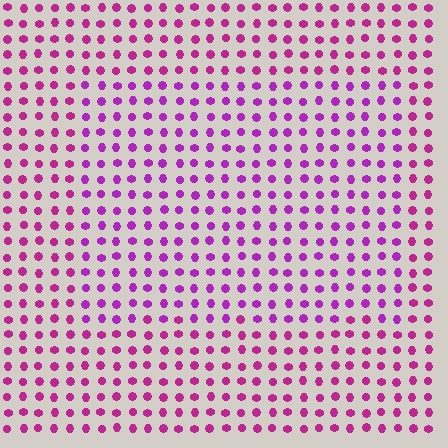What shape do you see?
I see a rectangle.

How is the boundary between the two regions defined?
The boundary is defined purely by a slight shift in hue (about 24 degrees). Spacing, size, and orientation are identical on both sides.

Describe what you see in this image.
The image is filled with small magenta elements in a uniform arrangement. A rectangle-shaped region is visible where the elements are tinted to a slightly different hue, forming a subtle color boundary.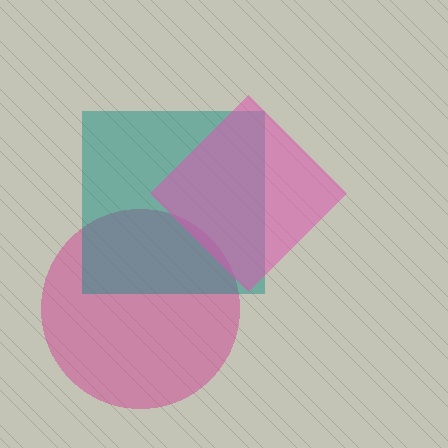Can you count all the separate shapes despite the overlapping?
Yes, there are 3 separate shapes.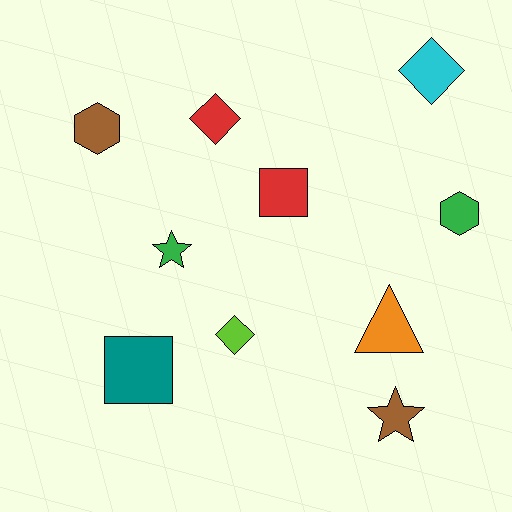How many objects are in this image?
There are 10 objects.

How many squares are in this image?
There are 2 squares.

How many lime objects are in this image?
There is 1 lime object.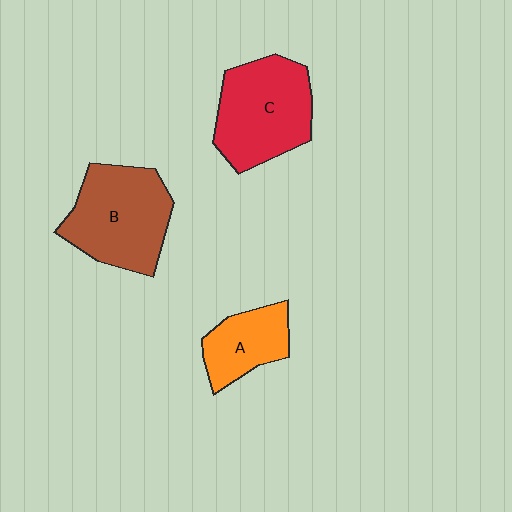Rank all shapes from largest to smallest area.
From largest to smallest: B (brown), C (red), A (orange).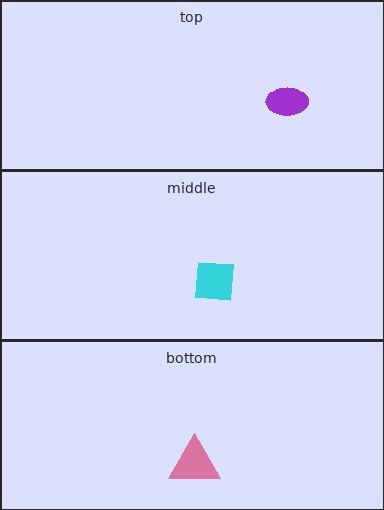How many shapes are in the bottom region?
1.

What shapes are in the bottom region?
The pink triangle.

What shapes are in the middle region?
The cyan square.